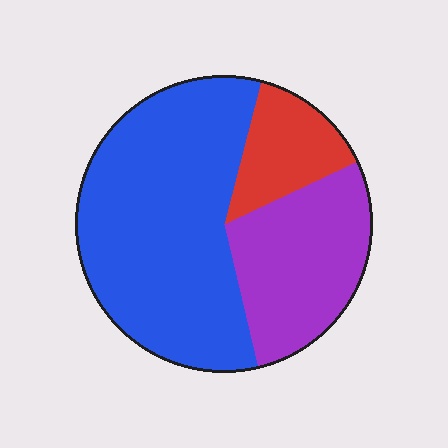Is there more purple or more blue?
Blue.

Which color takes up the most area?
Blue, at roughly 60%.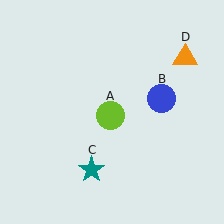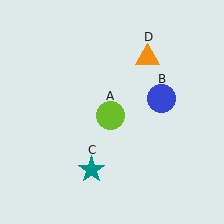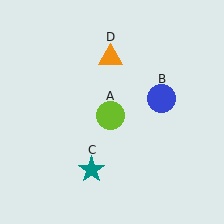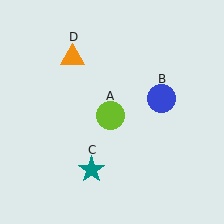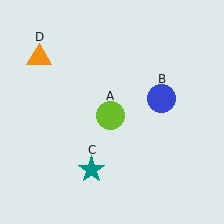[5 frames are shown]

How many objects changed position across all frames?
1 object changed position: orange triangle (object D).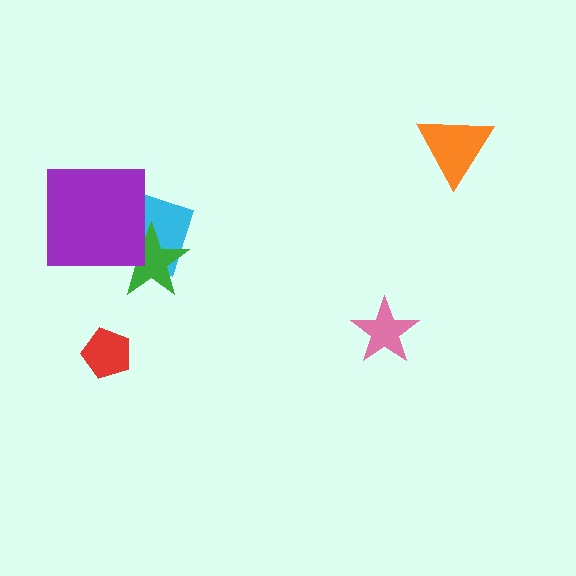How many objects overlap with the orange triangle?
0 objects overlap with the orange triangle.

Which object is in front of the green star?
The purple square is in front of the green star.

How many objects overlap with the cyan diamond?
2 objects overlap with the cyan diamond.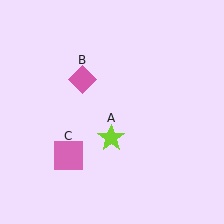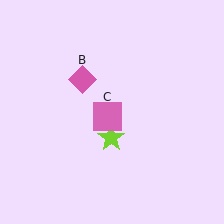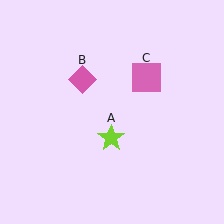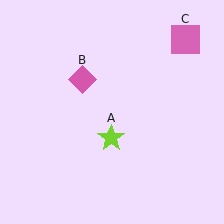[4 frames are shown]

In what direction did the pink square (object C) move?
The pink square (object C) moved up and to the right.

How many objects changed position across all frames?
1 object changed position: pink square (object C).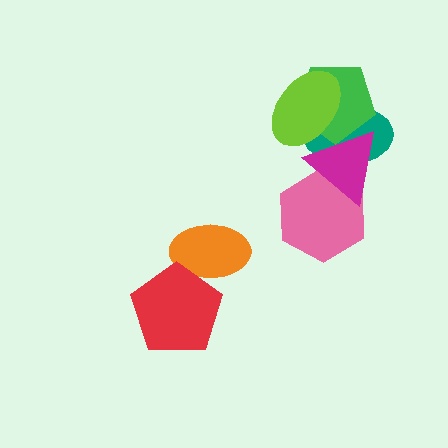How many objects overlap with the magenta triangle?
4 objects overlap with the magenta triangle.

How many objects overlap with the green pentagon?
3 objects overlap with the green pentagon.